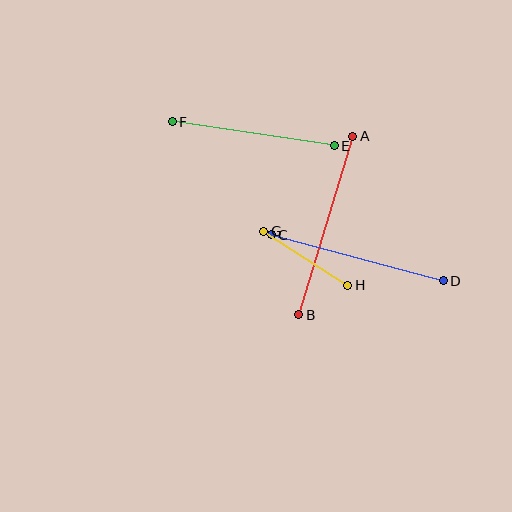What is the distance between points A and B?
The distance is approximately 187 pixels.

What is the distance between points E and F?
The distance is approximately 164 pixels.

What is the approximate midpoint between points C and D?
The midpoint is at approximately (357, 258) pixels.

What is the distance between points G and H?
The distance is approximately 100 pixels.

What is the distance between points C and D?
The distance is approximately 178 pixels.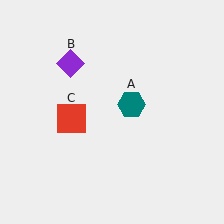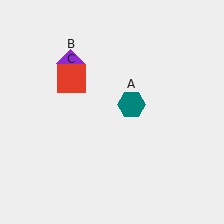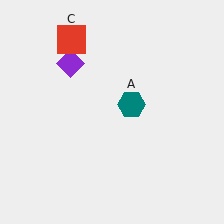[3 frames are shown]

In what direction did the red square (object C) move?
The red square (object C) moved up.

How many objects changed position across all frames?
1 object changed position: red square (object C).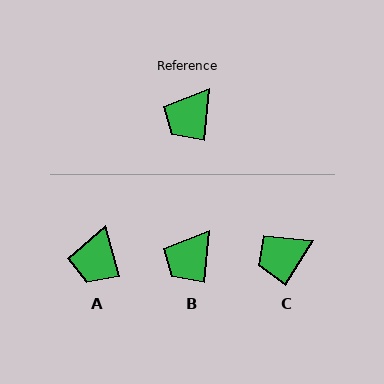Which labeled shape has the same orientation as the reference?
B.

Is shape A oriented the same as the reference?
No, it is off by about 21 degrees.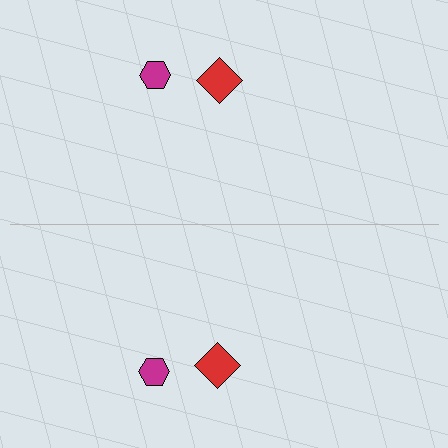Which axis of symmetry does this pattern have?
The pattern has a horizontal axis of symmetry running through the center of the image.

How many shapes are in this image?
There are 4 shapes in this image.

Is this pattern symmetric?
Yes, this pattern has bilateral (reflection) symmetry.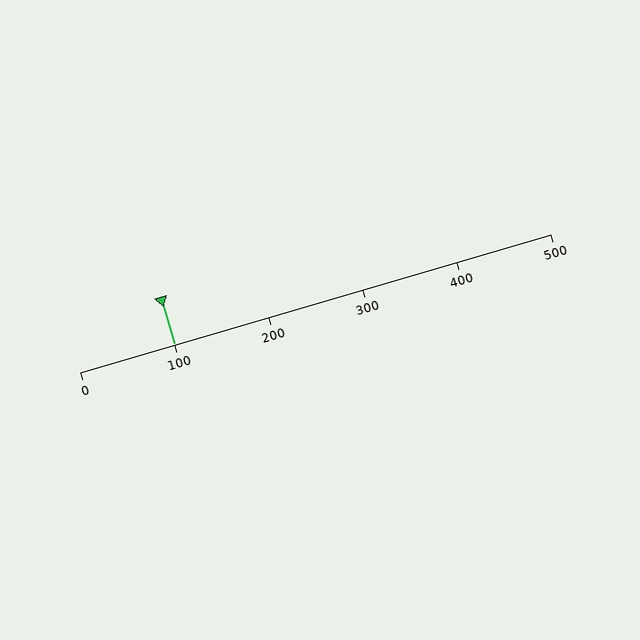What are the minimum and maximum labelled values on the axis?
The axis runs from 0 to 500.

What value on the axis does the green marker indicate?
The marker indicates approximately 100.